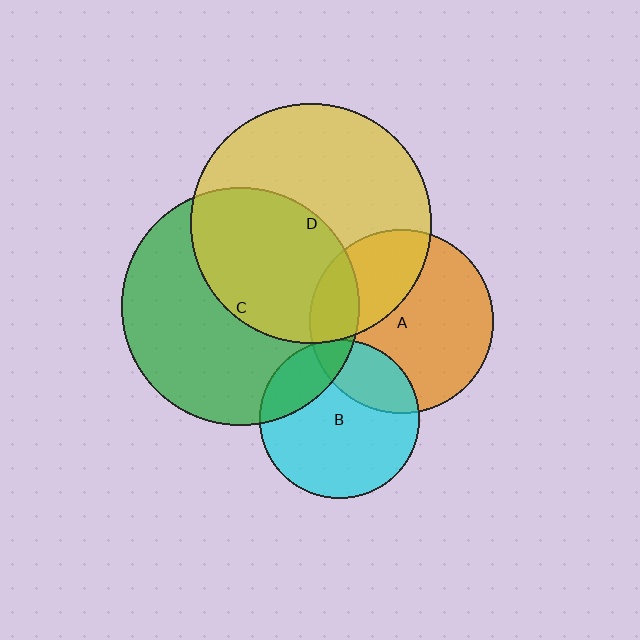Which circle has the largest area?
Circle D (yellow).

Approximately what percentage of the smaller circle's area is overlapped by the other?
Approximately 15%.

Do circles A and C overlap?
Yes.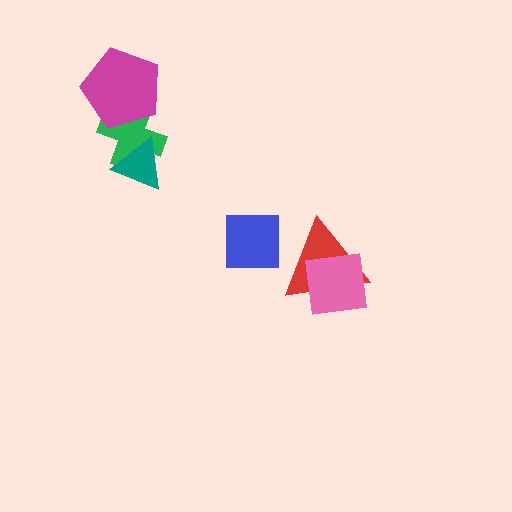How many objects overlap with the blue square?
0 objects overlap with the blue square.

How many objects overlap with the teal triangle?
1 object overlaps with the teal triangle.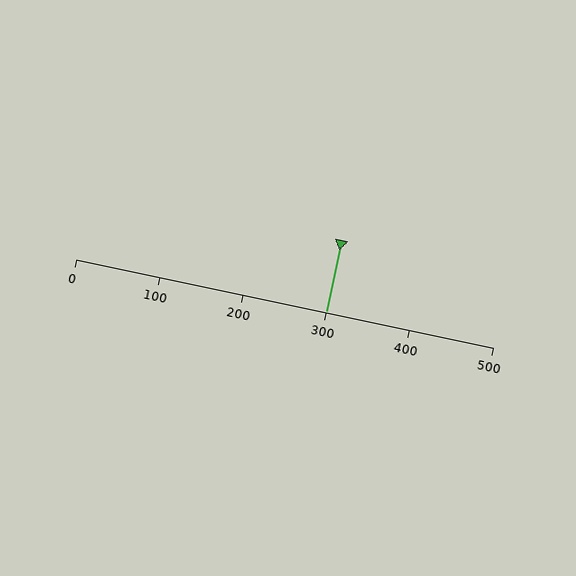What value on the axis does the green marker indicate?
The marker indicates approximately 300.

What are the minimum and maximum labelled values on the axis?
The axis runs from 0 to 500.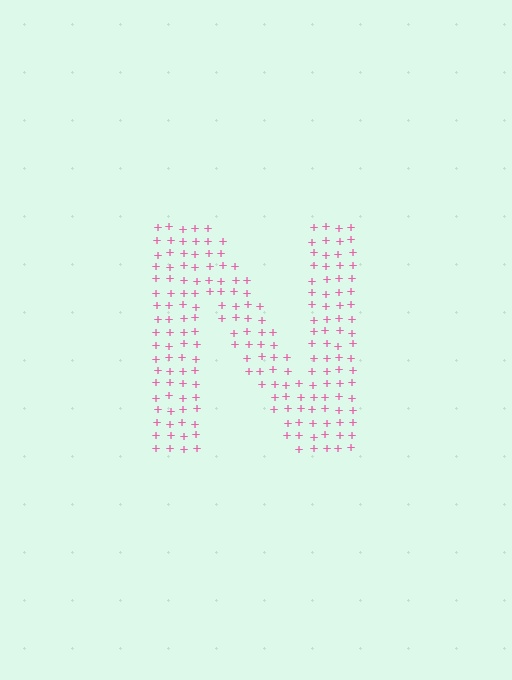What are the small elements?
The small elements are plus signs.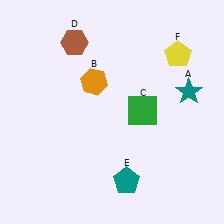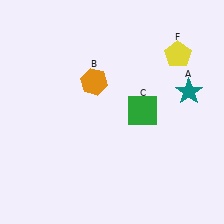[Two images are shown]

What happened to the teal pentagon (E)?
The teal pentagon (E) was removed in Image 2. It was in the bottom-right area of Image 1.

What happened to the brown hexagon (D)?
The brown hexagon (D) was removed in Image 2. It was in the top-left area of Image 1.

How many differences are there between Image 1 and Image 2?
There are 2 differences between the two images.